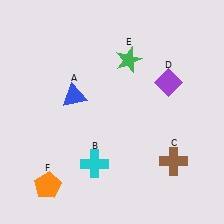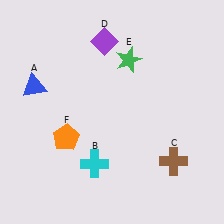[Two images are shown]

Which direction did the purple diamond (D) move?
The purple diamond (D) moved left.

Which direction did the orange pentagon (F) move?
The orange pentagon (F) moved up.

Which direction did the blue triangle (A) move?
The blue triangle (A) moved left.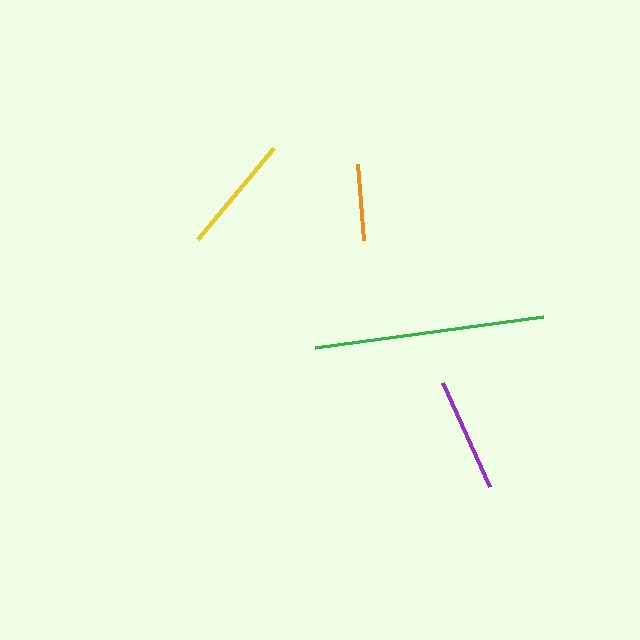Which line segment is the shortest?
The orange line is the shortest at approximately 76 pixels.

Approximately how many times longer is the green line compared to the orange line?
The green line is approximately 3.0 times the length of the orange line.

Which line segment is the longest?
The green line is the longest at approximately 230 pixels.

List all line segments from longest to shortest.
From longest to shortest: green, yellow, purple, orange.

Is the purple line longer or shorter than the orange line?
The purple line is longer than the orange line.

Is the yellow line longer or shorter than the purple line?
The yellow line is longer than the purple line.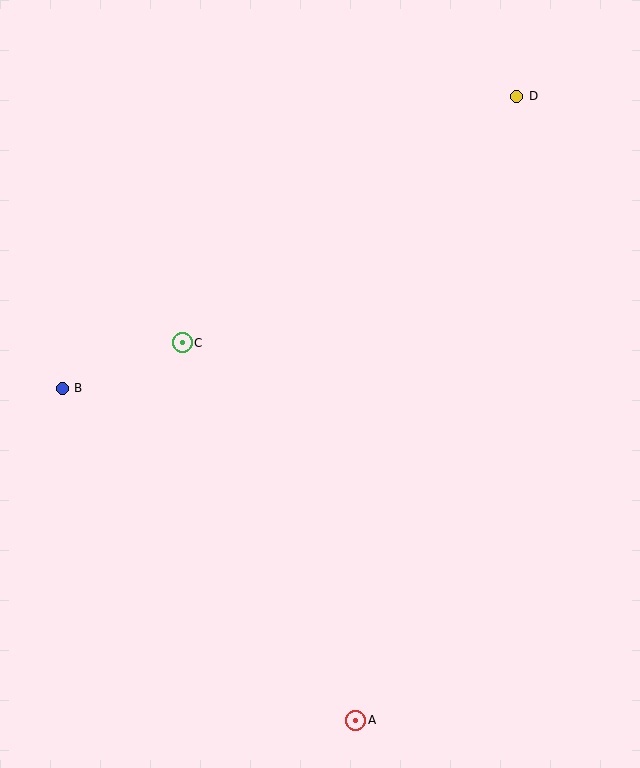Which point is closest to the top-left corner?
Point C is closest to the top-left corner.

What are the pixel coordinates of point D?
Point D is at (517, 96).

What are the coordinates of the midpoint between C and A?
The midpoint between C and A is at (269, 532).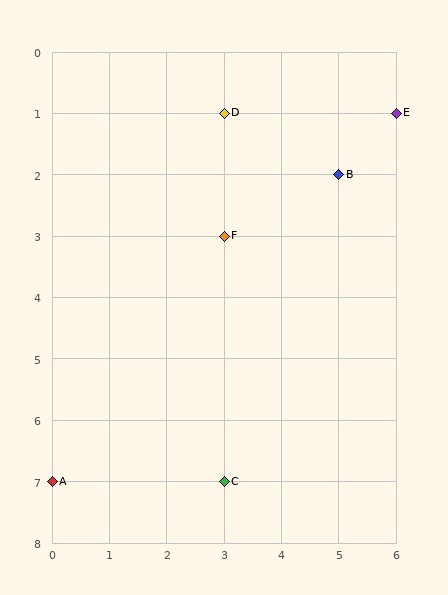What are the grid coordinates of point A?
Point A is at grid coordinates (0, 7).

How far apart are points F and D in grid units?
Points F and D are 2 rows apart.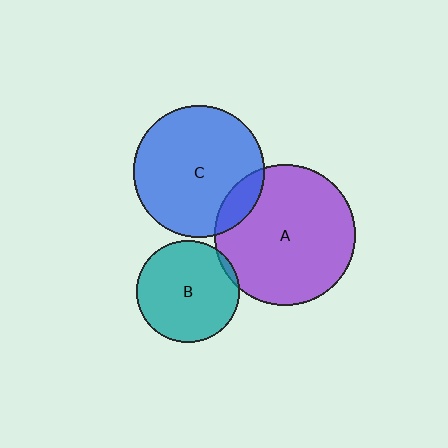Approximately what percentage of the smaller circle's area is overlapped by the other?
Approximately 15%.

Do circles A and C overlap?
Yes.